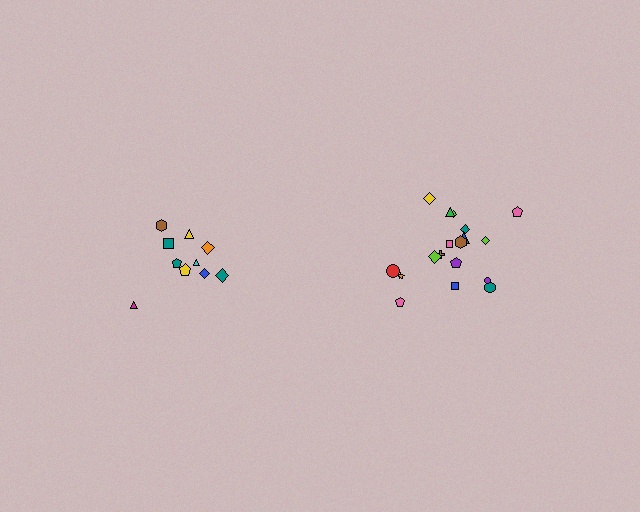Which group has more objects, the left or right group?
The right group.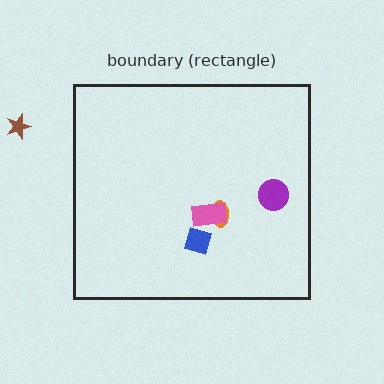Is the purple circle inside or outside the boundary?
Inside.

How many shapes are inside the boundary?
4 inside, 1 outside.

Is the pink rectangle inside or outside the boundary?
Inside.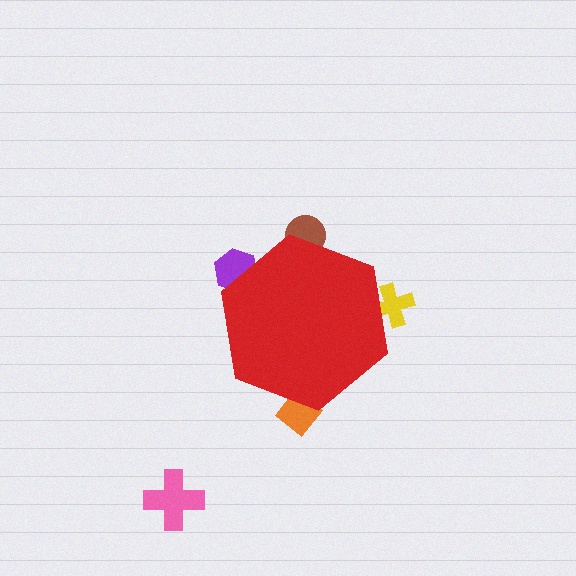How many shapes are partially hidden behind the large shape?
4 shapes are partially hidden.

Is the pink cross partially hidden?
No, the pink cross is fully visible.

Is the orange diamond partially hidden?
Yes, the orange diamond is partially hidden behind the red hexagon.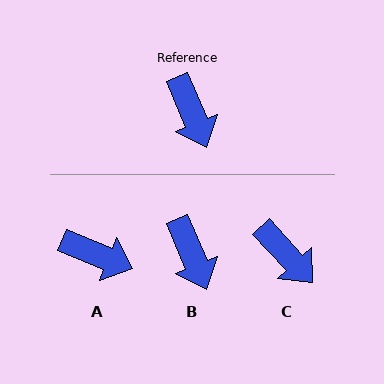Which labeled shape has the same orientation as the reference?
B.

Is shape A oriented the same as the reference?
No, it is off by about 45 degrees.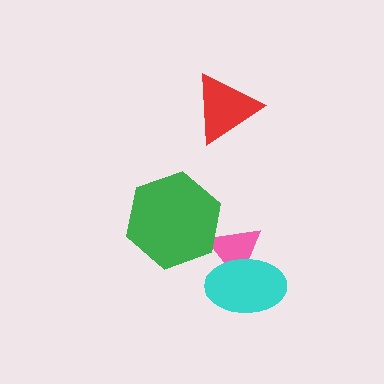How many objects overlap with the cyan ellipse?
1 object overlaps with the cyan ellipse.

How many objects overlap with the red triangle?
0 objects overlap with the red triangle.